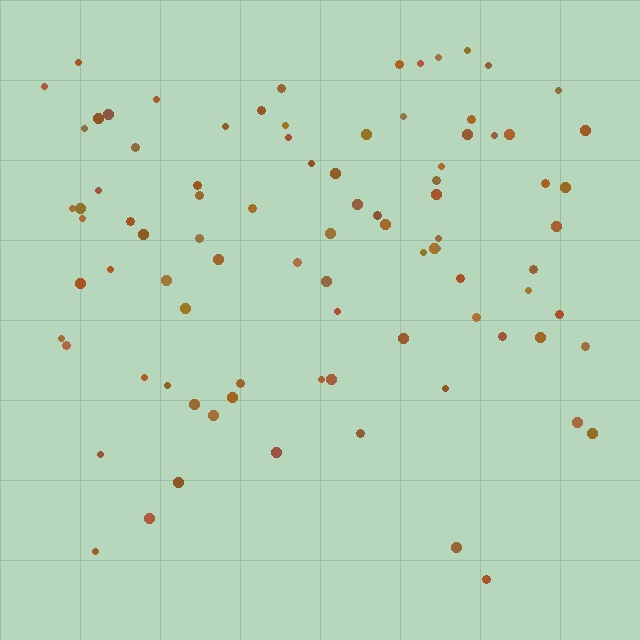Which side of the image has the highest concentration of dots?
The top.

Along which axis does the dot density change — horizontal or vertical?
Vertical.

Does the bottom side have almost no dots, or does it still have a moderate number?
Still a moderate number, just noticeably fewer than the top.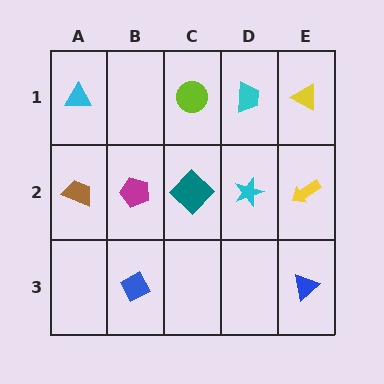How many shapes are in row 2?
5 shapes.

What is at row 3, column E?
A blue triangle.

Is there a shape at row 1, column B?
No, that cell is empty.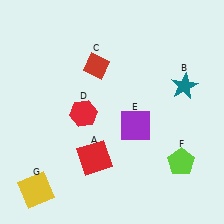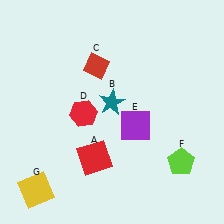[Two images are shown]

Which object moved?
The teal star (B) moved left.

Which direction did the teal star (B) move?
The teal star (B) moved left.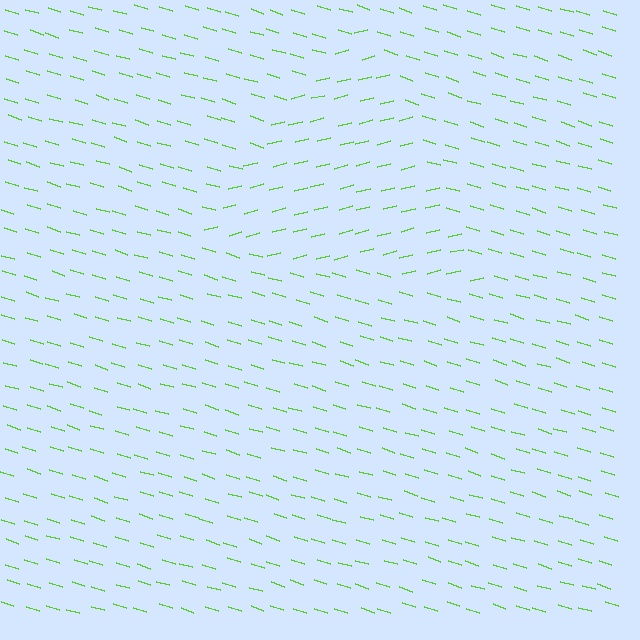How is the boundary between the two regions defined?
The boundary is defined purely by a change in line orientation (approximately 31 degrees difference). All lines are the same color and thickness.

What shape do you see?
I see a triangle.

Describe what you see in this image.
The image is filled with small lime line segments. A triangle region in the image has lines oriented differently from the surrounding lines, creating a visible texture boundary.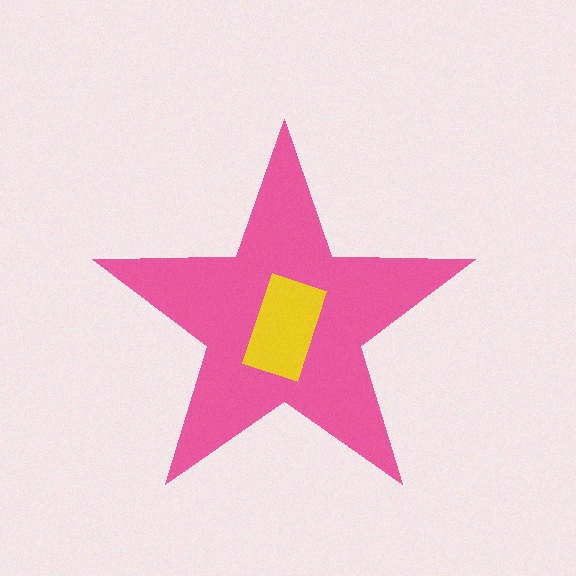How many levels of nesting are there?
2.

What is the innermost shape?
The yellow rectangle.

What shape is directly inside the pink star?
The yellow rectangle.